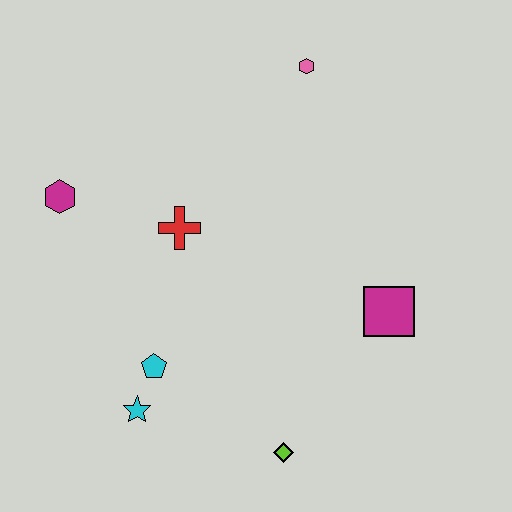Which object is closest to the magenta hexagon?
The red cross is closest to the magenta hexagon.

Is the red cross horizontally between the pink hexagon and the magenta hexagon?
Yes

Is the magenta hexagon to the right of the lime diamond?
No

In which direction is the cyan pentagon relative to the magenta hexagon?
The cyan pentagon is below the magenta hexagon.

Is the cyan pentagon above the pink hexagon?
No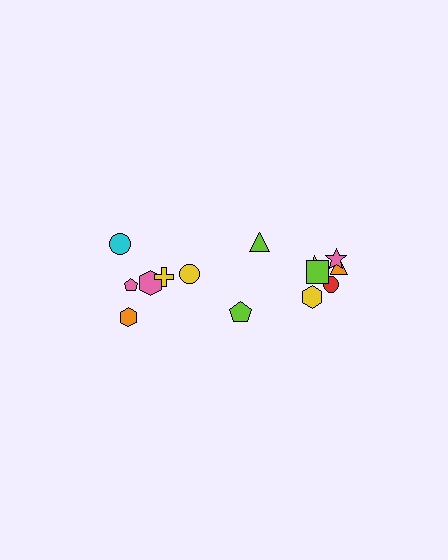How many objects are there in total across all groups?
There are 14 objects.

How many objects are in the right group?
There are 8 objects.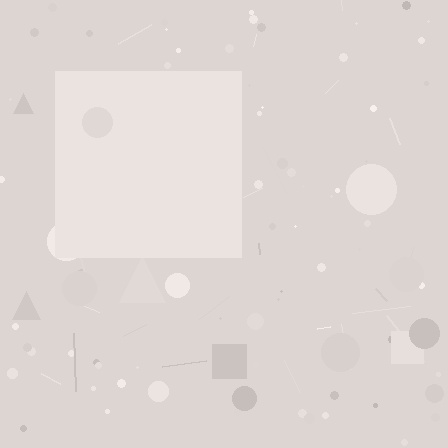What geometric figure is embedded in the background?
A square is embedded in the background.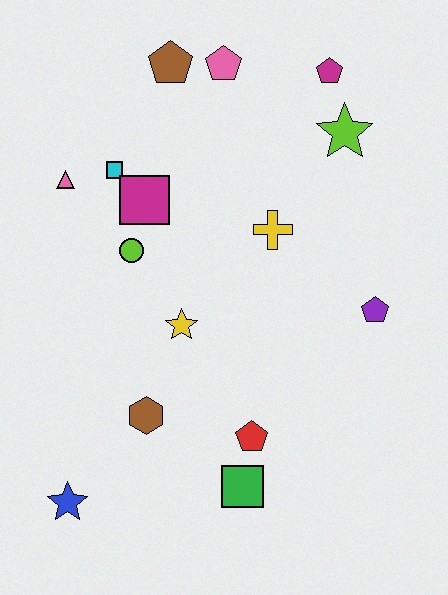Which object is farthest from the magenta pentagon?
The blue star is farthest from the magenta pentagon.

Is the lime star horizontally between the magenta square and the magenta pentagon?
No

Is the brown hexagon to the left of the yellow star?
Yes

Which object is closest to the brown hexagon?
The yellow star is closest to the brown hexagon.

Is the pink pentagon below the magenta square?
No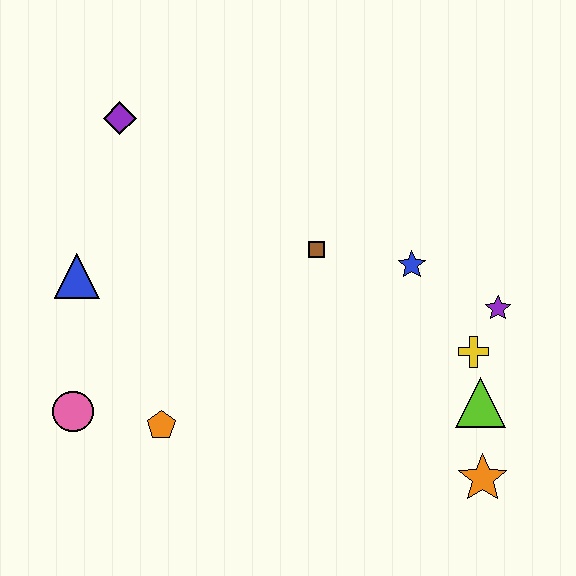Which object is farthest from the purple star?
The pink circle is farthest from the purple star.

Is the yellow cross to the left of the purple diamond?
No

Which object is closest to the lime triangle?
The yellow cross is closest to the lime triangle.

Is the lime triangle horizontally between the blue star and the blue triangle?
No